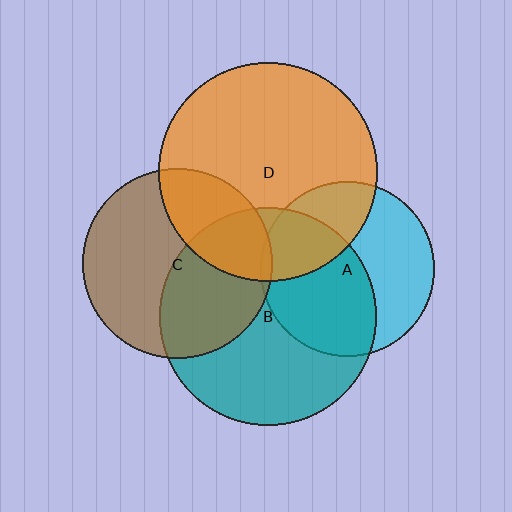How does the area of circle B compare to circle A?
Approximately 1.6 times.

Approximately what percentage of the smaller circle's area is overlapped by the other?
Approximately 5%.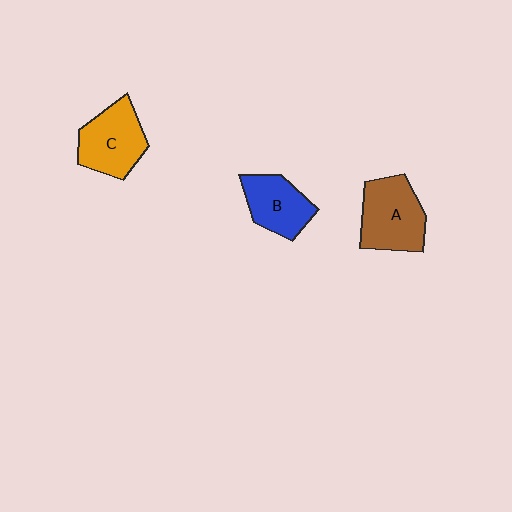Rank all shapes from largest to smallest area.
From largest to smallest: A (brown), C (orange), B (blue).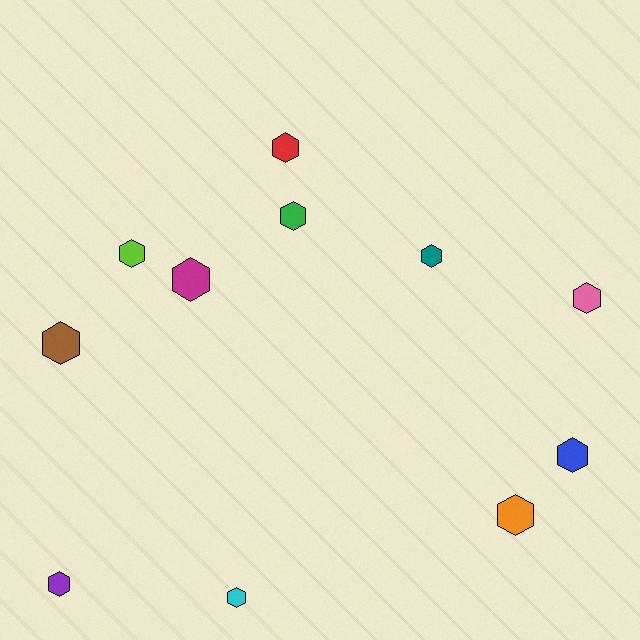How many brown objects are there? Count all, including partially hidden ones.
There is 1 brown object.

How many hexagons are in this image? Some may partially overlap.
There are 11 hexagons.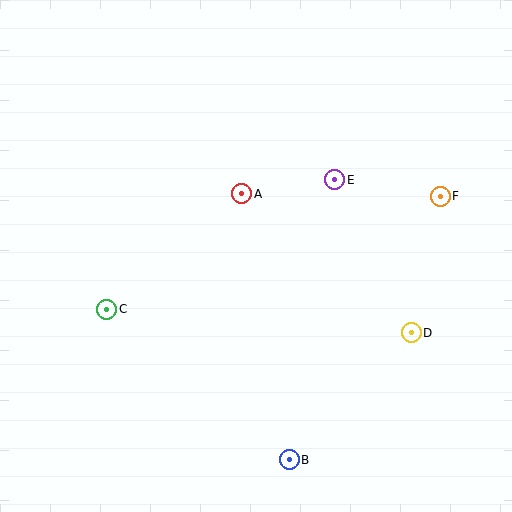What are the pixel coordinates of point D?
Point D is at (411, 333).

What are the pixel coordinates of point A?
Point A is at (242, 194).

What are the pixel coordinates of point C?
Point C is at (107, 309).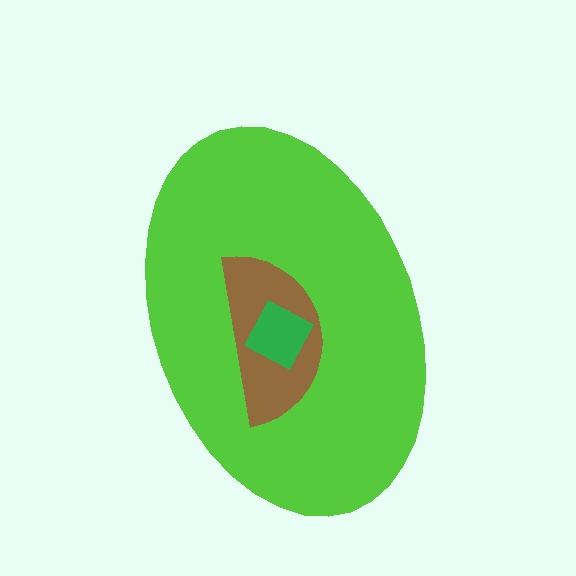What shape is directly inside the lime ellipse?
The brown semicircle.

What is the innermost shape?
The green diamond.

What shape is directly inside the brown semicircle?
The green diamond.